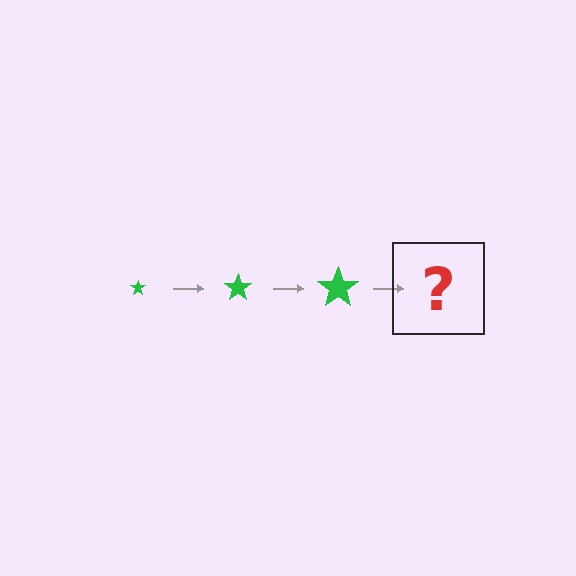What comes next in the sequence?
The next element should be a green star, larger than the previous one.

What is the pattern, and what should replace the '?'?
The pattern is that the star gets progressively larger each step. The '?' should be a green star, larger than the previous one.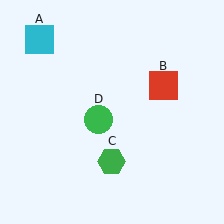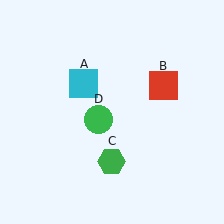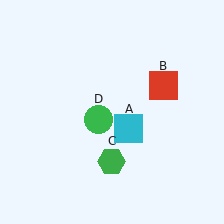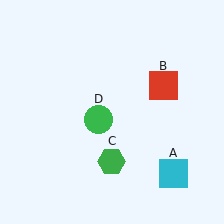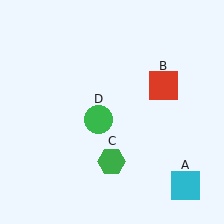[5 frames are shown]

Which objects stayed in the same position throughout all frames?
Red square (object B) and green hexagon (object C) and green circle (object D) remained stationary.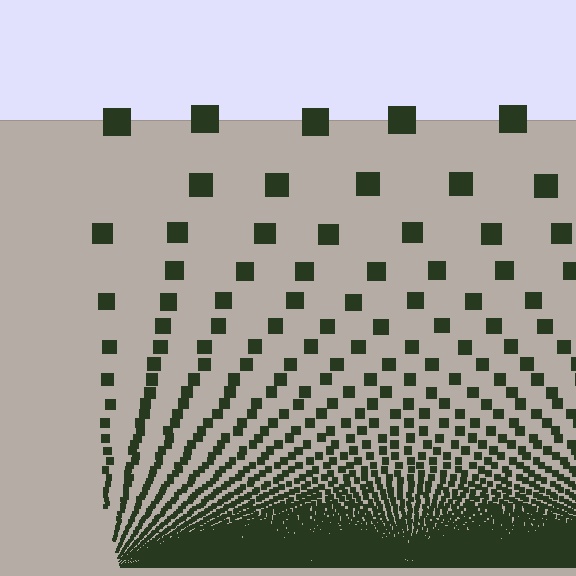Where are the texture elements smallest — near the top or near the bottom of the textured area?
Near the bottom.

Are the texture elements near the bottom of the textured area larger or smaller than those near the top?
Smaller. The gradient is inverted — elements near the bottom are smaller and denser.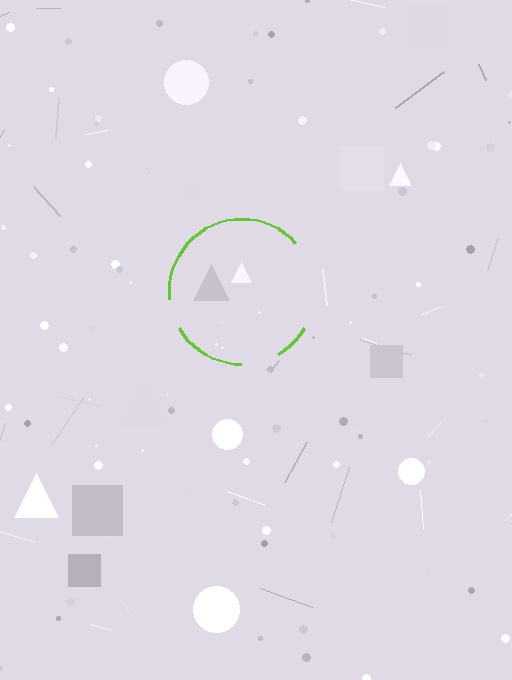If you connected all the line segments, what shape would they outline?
They would outline a circle.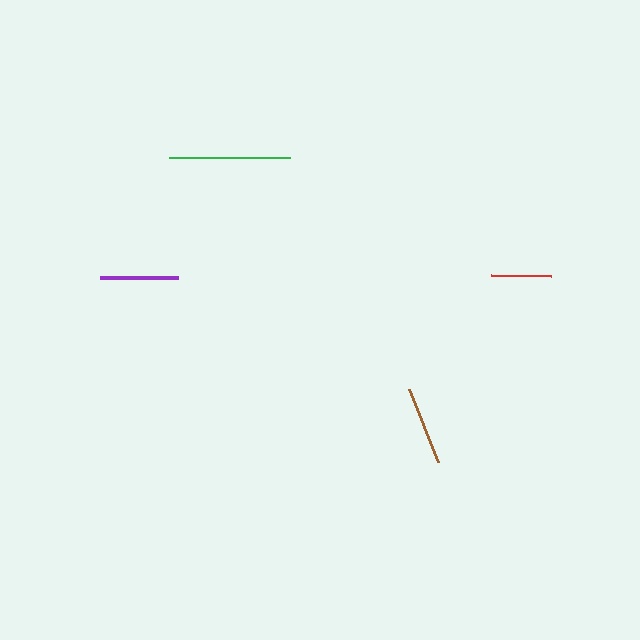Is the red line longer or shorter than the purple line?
The purple line is longer than the red line.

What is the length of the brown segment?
The brown segment is approximately 79 pixels long.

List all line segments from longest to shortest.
From longest to shortest: green, brown, purple, red.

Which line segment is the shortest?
The red line is the shortest at approximately 60 pixels.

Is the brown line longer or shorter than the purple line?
The brown line is longer than the purple line.